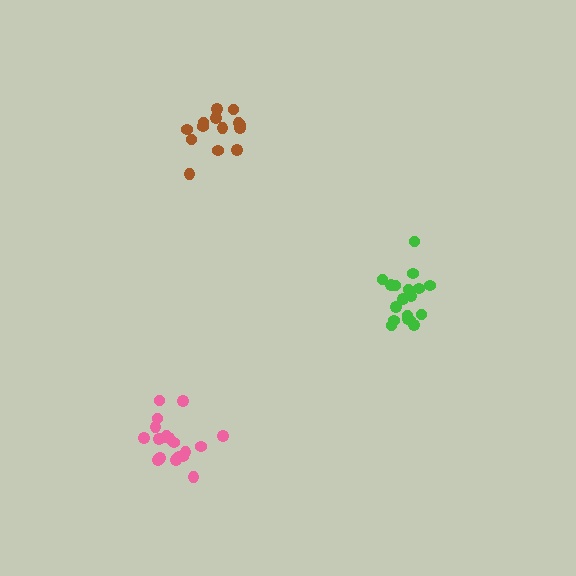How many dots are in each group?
Group 1: 14 dots, Group 2: 18 dots, Group 3: 19 dots (51 total).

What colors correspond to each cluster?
The clusters are colored: brown, green, pink.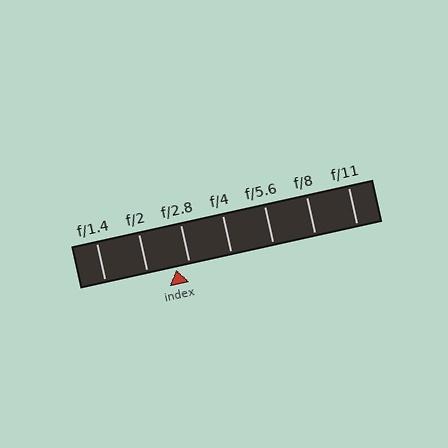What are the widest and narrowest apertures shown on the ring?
The widest aperture shown is f/1.4 and the narrowest is f/11.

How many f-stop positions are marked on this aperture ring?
There are 7 f-stop positions marked.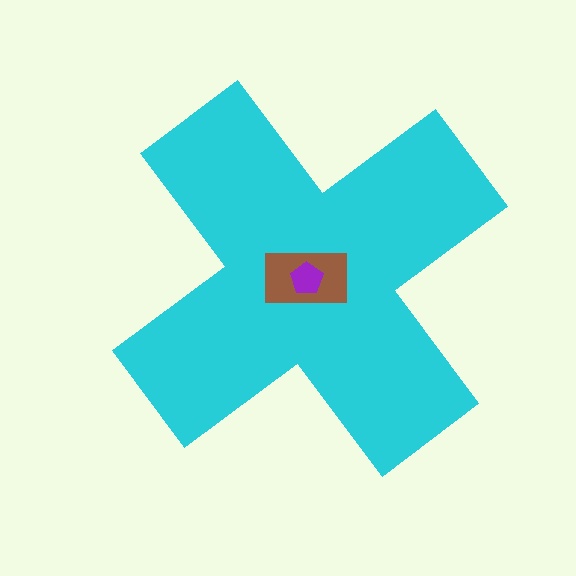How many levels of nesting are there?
3.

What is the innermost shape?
The purple pentagon.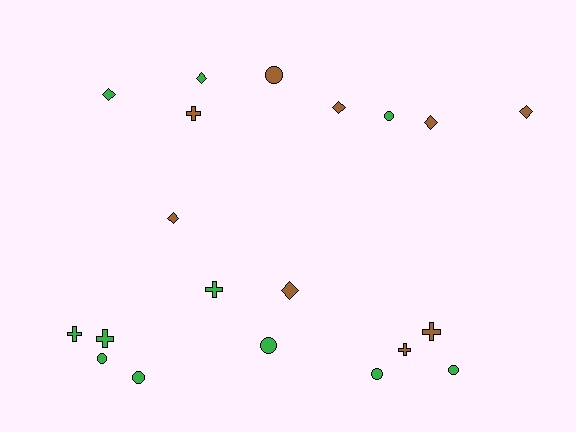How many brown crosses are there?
There are 3 brown crosses.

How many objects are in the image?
There are 20 objects.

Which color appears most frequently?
Green, with 11 objects.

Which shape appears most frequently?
Circle, with 7 objects.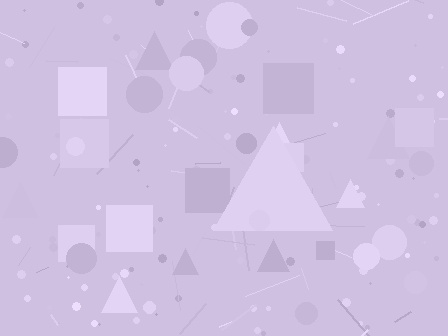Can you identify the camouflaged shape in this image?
The camouflaged shape is a triangle.